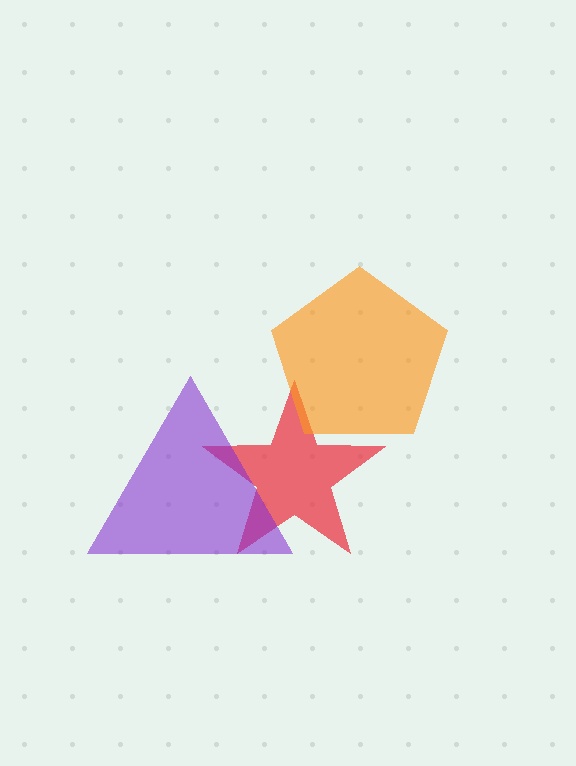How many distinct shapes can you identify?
There are 3 distinct shapes: a red star, a purple triangle, an orange pentagon.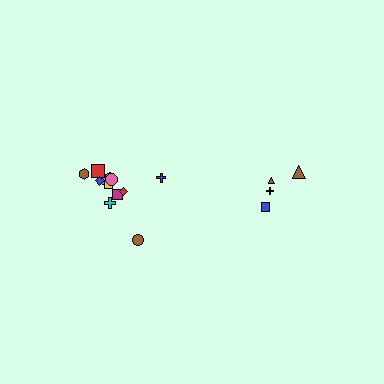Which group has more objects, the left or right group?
The left group.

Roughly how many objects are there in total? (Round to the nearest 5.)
Roughly 15 objects in total.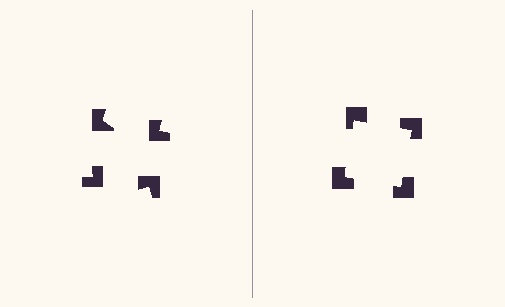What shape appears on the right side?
An illusory square.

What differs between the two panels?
The notched squares are positioned identically on both sides; only the wedge orientations differ. On the right they align to a square; on the left they are misaligned.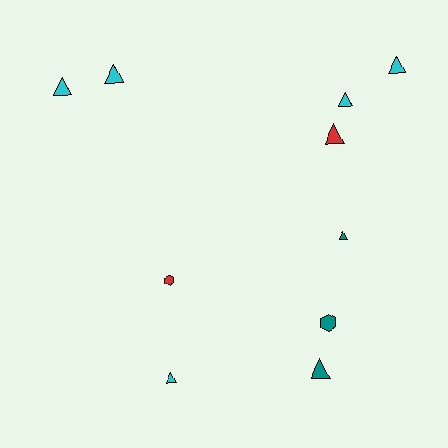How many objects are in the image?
There are 10 objects.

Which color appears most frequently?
Cyan, with 5 objects.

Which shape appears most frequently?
Triangle, with 8 objects.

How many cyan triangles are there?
There are 5 cyan triangles.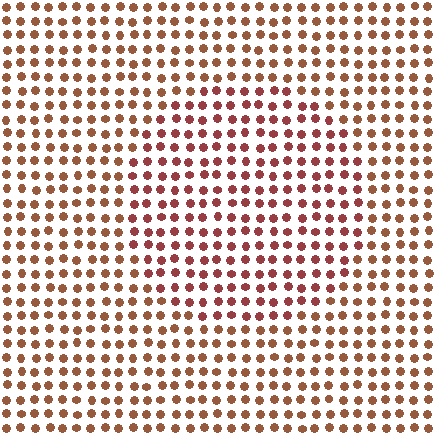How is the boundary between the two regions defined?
The boundary is defined purely by a slight shift in hue (about 23 degrees). Spacing, size, and orientation are identical on both sides.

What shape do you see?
I see a circle.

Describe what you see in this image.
The image is filled with small brown elements in a uniform arrangement. A circle-shaped region is visible where the elements are tinted to a slightly different hue, forming a subtle color boundary.